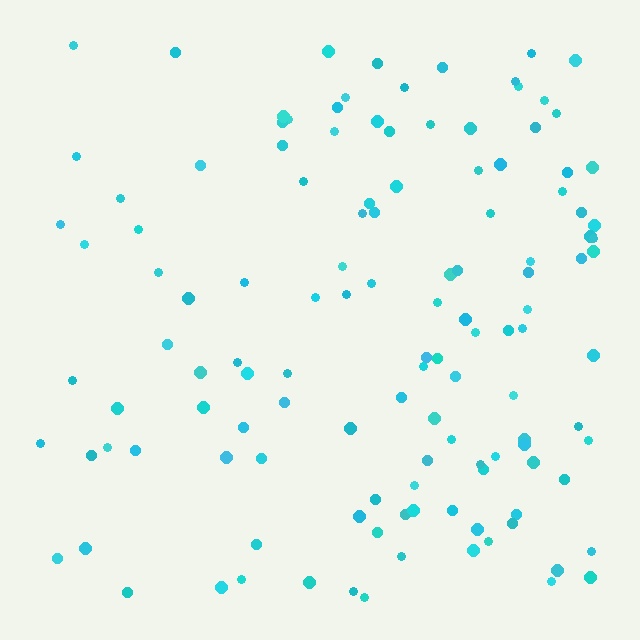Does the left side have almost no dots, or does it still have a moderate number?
Still a moderate number, just noticeably fewer than the right.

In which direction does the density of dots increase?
From left to right, with the right side densest.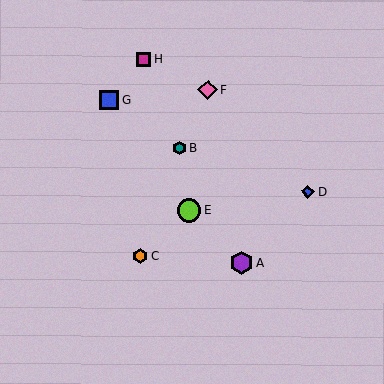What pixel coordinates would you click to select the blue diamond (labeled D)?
Click at (308, 191) to select the blue diamond D.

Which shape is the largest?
The lime circle (labeled E) is the largest.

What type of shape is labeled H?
Shape H is a magenta square.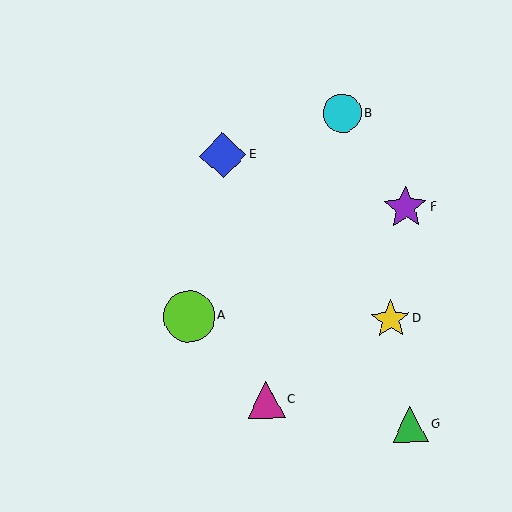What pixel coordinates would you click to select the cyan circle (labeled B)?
Click at (342, 113) to select the cyan circle B.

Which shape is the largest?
The lime circle (labeled A) is the largest.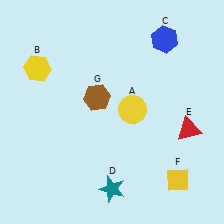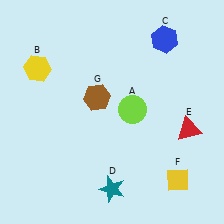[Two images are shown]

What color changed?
The circle (A) changed from yellow in Image 1 to lime in Image 2.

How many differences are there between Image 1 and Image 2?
There is 1 difference between the two images.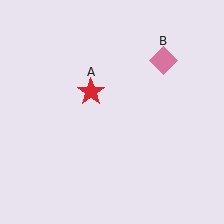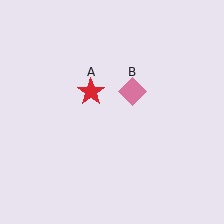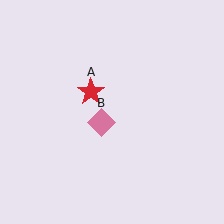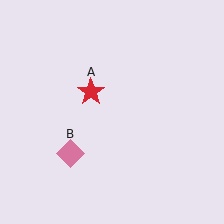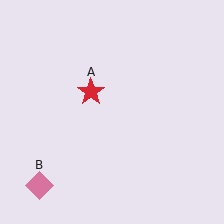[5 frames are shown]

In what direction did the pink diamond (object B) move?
The pink diamond (object B) moved down and to the left.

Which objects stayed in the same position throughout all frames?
Red star (object A) remained stationary.